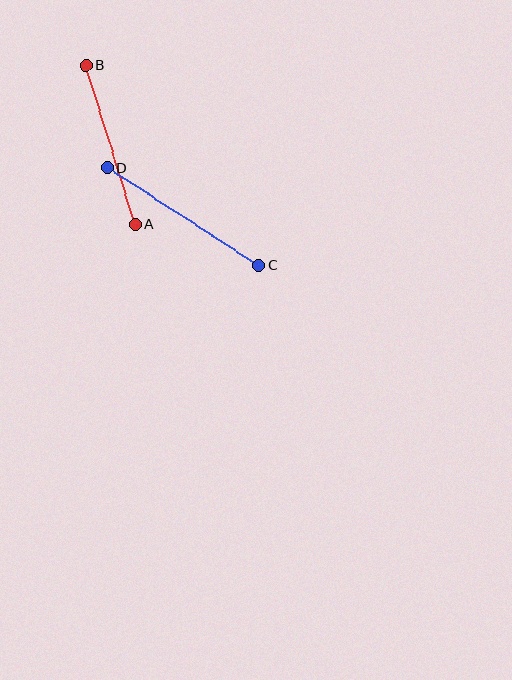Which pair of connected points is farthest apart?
Points C and D are farthest apart.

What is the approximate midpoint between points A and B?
The midpoint is at approximately (111, 145) pixels.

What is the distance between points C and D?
The distance is approximately 180 pixels.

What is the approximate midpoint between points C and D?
The midpoint is at approximately (183, 216) pixels.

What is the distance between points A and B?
The distance is approximately 166 pixels.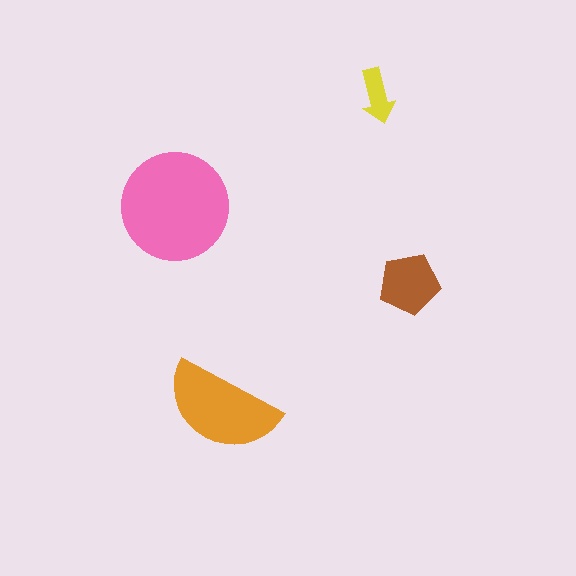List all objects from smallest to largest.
The yellow arrow, the brown pentagon, the orange semicircle, the pink circle.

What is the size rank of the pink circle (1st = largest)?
1st.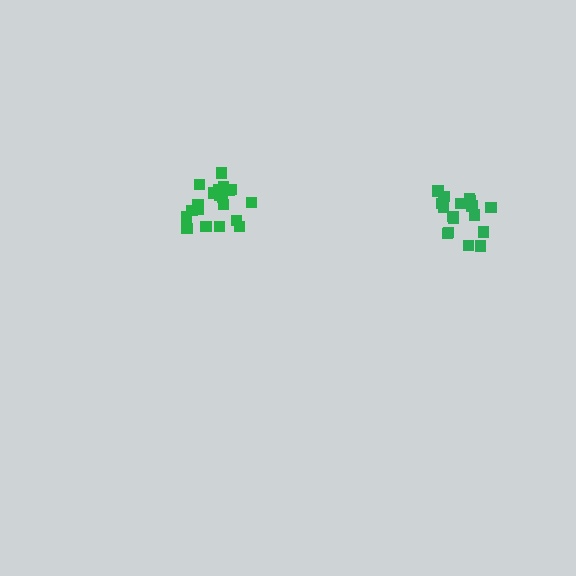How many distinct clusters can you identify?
There are 2 distinct clusters.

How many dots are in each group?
Group 1: 20 dots, Group 2: 18 dots (38 total).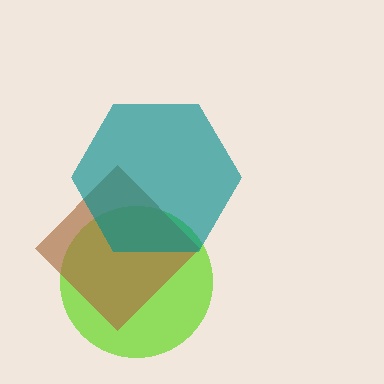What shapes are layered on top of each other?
The layered shapes are: a lime circle, a brown diamond, a teal hexagon.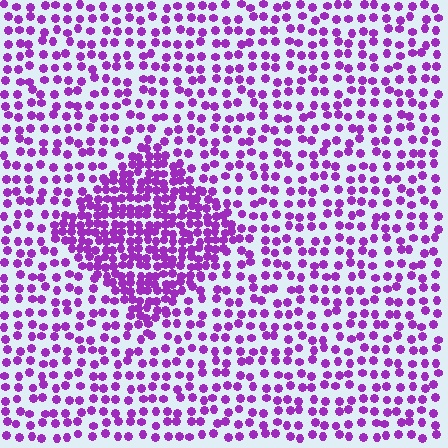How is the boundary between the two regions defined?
The boundary is defined by a change in element density (approximately 2.1x ratio). All elements are the same color, size, and shape.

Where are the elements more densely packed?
The elements are more densely packed inside the diamond boundary.